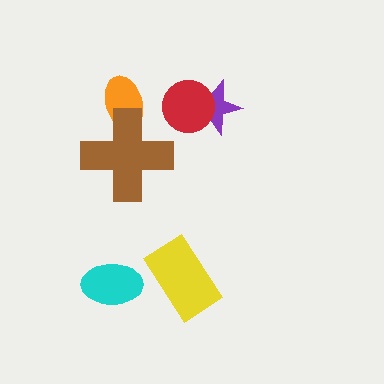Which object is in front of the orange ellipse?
The brown cross is in front of the orange ellipse.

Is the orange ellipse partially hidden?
Yes, it is partially covered by another shape.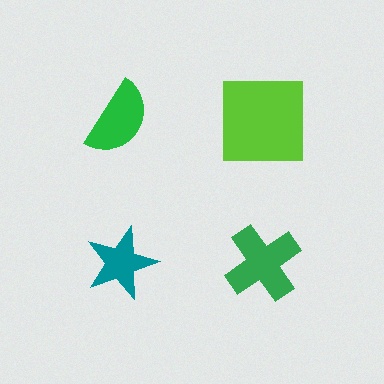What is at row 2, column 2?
A green cross.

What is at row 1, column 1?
A green semicircle.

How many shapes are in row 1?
2 shapes.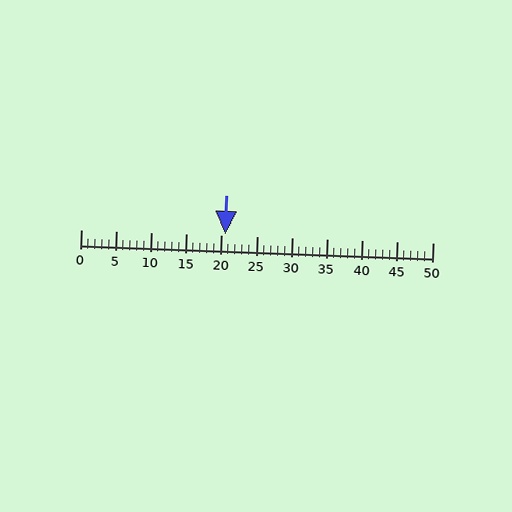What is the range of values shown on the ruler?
The ruler shows values from 0 to 50.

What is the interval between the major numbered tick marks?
The major tick marks are spaced 5 units apart.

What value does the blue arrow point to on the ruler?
The blue arrow points to approximately 20.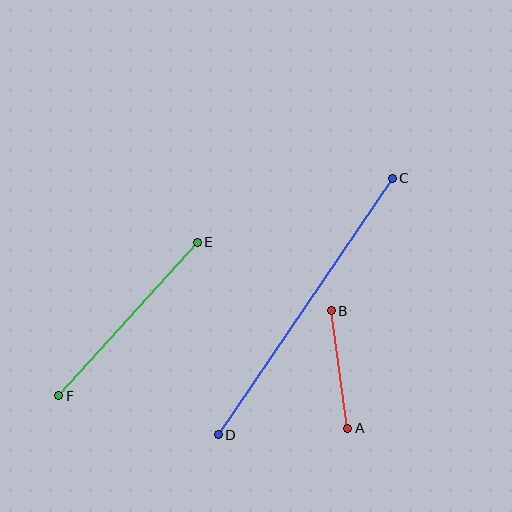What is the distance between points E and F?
The distance is approximately 207 pixels.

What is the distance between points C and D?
The distance is approximately 310 pixels.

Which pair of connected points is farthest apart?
Points C and D are farthest apart.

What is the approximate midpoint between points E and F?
The midpoint is at approximately (128, 319) pixels.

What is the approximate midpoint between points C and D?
The midpoint is at approximately (305, 306) pixels.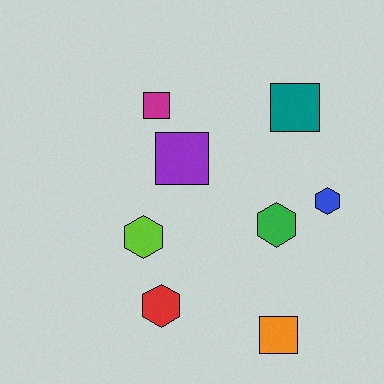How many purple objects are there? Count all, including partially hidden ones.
There is 1 purple object.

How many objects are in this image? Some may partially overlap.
There are 8 objects.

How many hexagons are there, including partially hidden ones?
There are 4 hexagons.